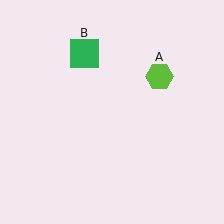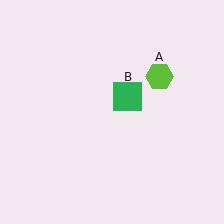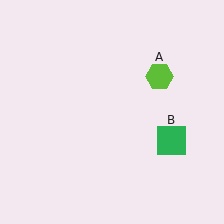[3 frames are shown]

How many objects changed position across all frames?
1 object changed position: green square (object B).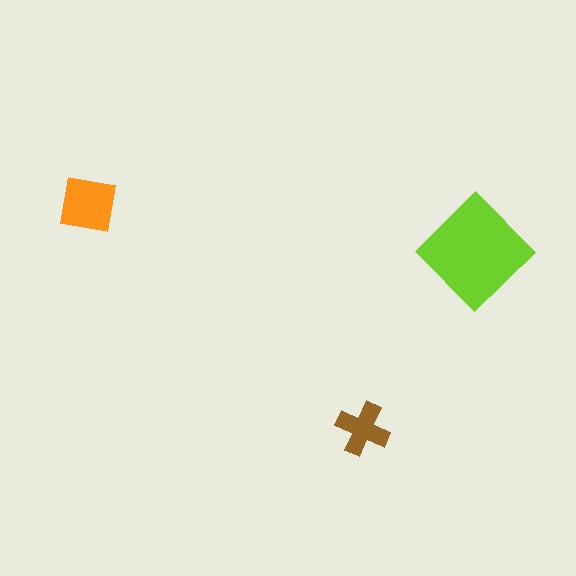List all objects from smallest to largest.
The brown cross, the orange square, the lime diamond.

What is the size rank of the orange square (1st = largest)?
2nd.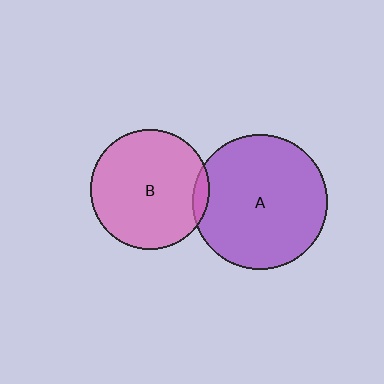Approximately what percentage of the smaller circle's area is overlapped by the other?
Approximately 5%.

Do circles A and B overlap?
Yes.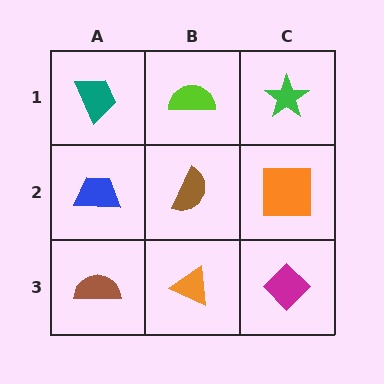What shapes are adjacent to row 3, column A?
A blue trapezoid (row 2, column A), an orange triangle (row 3, column B).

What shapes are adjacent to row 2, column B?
A lime semicircle (row 1, column B), an orange triangle (row 3, column B), a blue trapezoid (row 2, column A), an orange square (row 2, column C).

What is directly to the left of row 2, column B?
A blue trapezoid.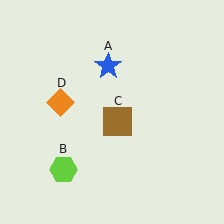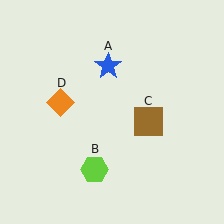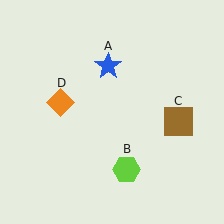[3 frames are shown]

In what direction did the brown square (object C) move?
The brown square (object C) moved right.